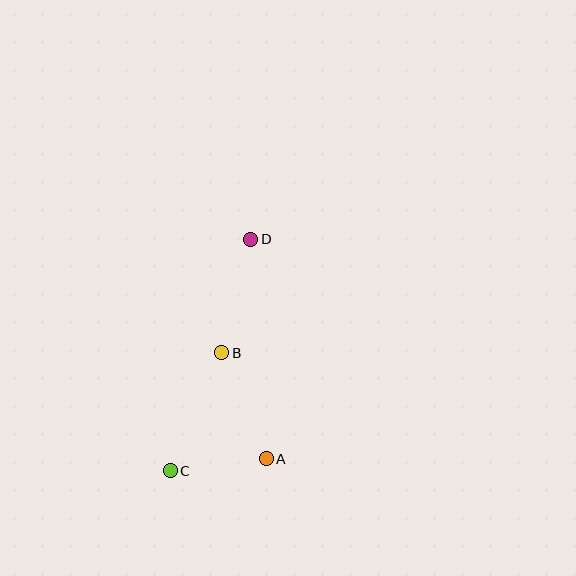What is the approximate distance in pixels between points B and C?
The distance between B and C is approximately 129 pixels.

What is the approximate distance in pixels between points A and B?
The distance between A and B is approximately 115 pixels.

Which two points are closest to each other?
Points A and C are closest to each other.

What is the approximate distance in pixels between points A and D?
The distance between A and D is approximately 220 pixels.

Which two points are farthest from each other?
Points C and D are farthest from each other.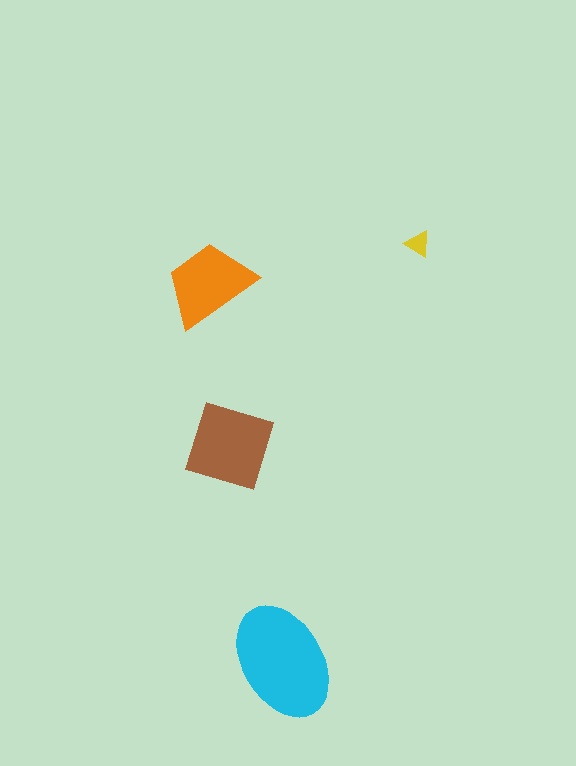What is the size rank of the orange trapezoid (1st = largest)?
3rd.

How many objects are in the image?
There are 4 objects in the image.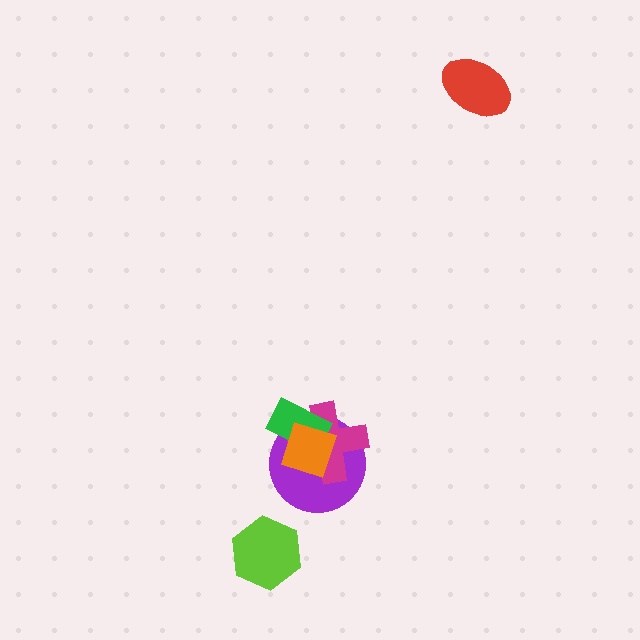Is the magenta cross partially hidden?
Yes, it is partially covered by another shape.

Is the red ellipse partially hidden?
No, no other shape covers it.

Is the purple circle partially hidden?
Yes, it is partially covered by another shape.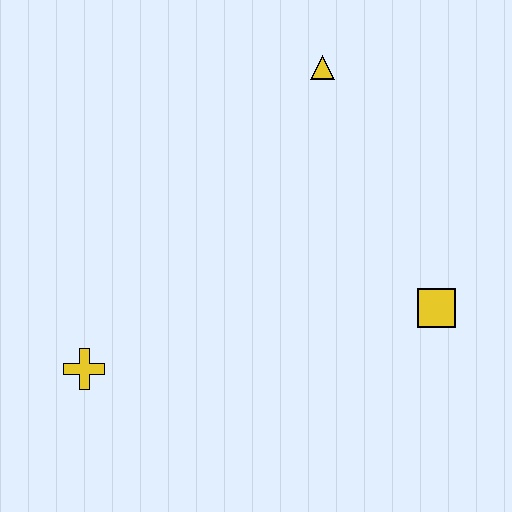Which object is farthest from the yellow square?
The yellow cross is farthest from the yellow square.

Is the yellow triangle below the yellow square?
No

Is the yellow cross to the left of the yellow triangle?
Yes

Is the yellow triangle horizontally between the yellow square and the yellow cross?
Yes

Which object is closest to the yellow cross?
The yellow square is closest to the yellow cross.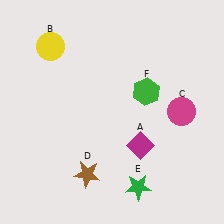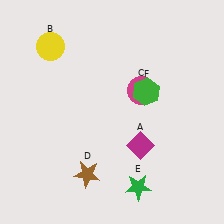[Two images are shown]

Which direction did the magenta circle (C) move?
The magenta circle (C) moved left.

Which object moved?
The magenta circle (C) moved left.